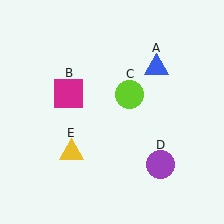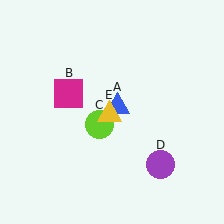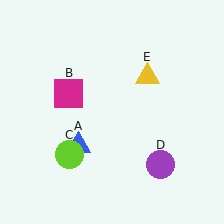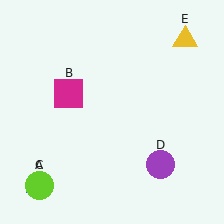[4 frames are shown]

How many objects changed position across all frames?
3 objects changed position: blue triangle (object A), lime circle (object C), yellow triangle (object E).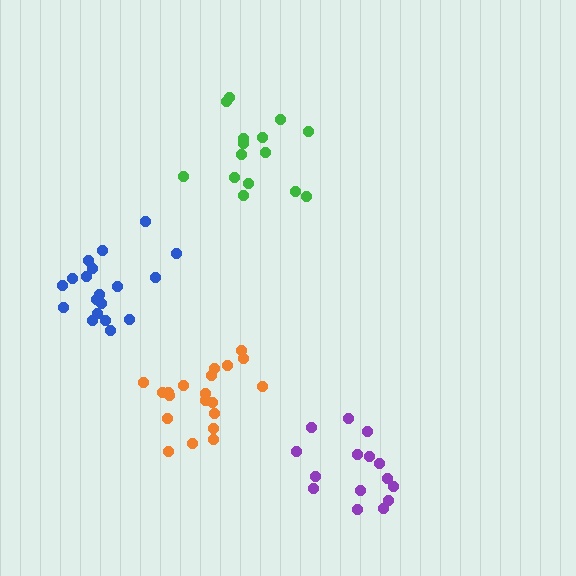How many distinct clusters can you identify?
There are 4 distinct clusters.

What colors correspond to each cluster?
The clusters are colored: green, purple, blue, orange.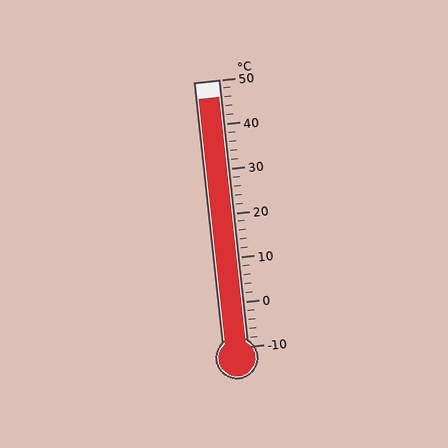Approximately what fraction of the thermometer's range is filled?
The thermometer is filled to approximately 95% of its range.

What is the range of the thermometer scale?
The thermometer scale ranges from -10°C to 50°C.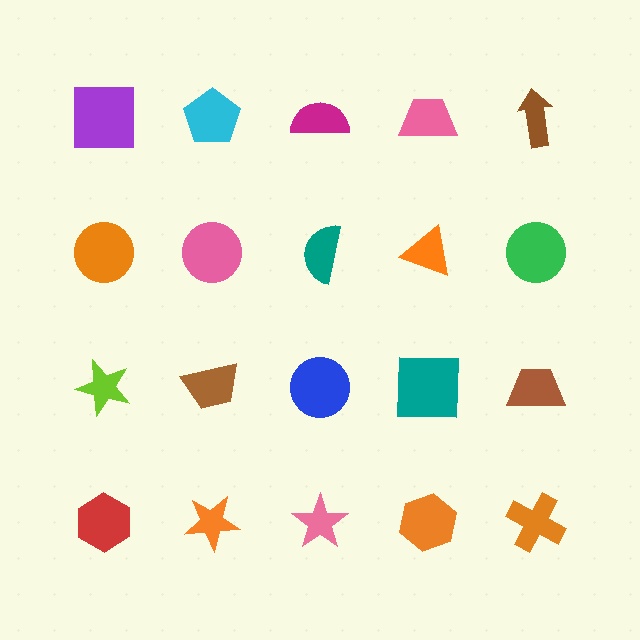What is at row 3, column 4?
A teal square.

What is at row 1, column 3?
A magenta semicircle.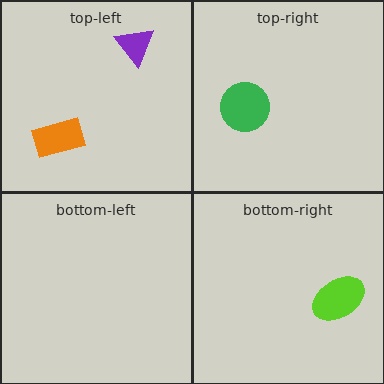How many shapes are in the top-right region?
1.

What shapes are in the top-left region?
The purple triangle, the orange rectangle.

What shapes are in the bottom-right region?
The lime ellipse.